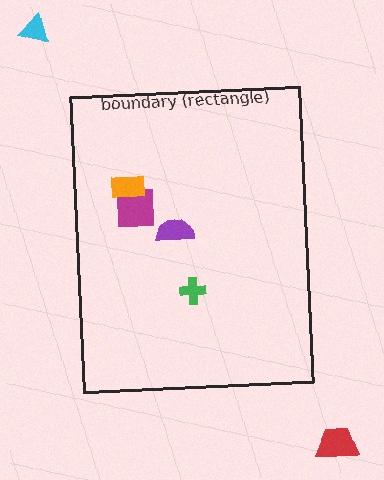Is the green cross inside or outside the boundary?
Inside.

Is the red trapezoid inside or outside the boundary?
Outside.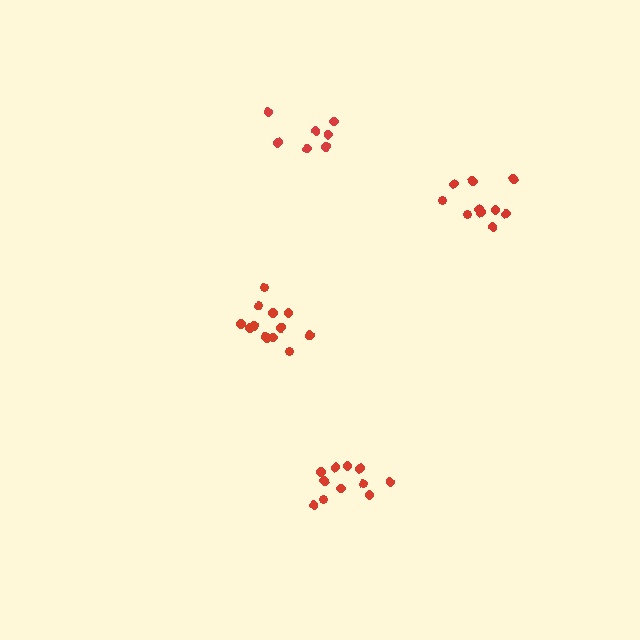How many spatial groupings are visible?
There are 4 spatial groupings.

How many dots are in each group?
Group 1: 7 dots, Group 2: 10 dots, Group 3: 11 dots, Group 4: 13 dots (41 total).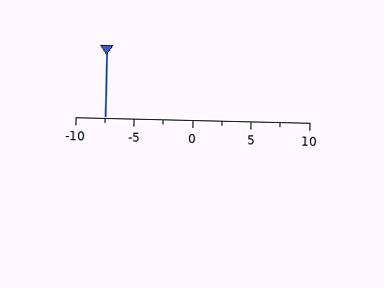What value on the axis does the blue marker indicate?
The marker indicates approximately -7.5.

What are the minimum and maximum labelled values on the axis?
The axis runs from -10 to 10.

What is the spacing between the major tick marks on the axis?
The major ticks are spaced 5 apart.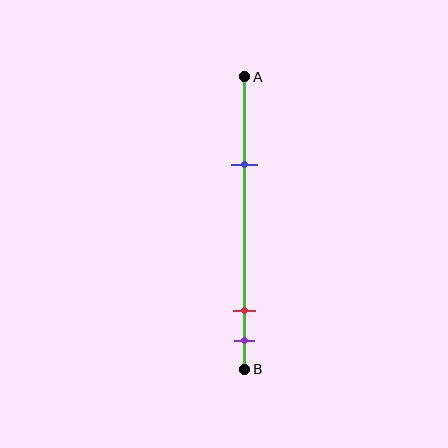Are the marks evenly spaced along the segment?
No, the marks are not evenly spaced.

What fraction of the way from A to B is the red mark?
The red mark is approximately 80% (0.8) of the way from A to B.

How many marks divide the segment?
There are 3 marks dividing the segment.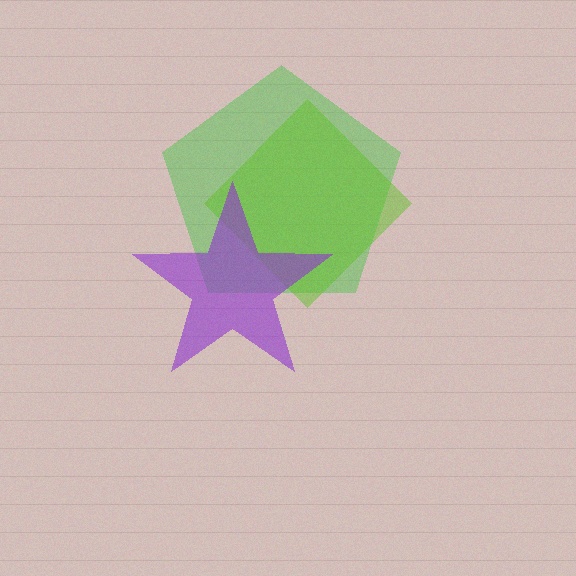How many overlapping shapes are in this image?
There are 3 overlapping shapes in the image.